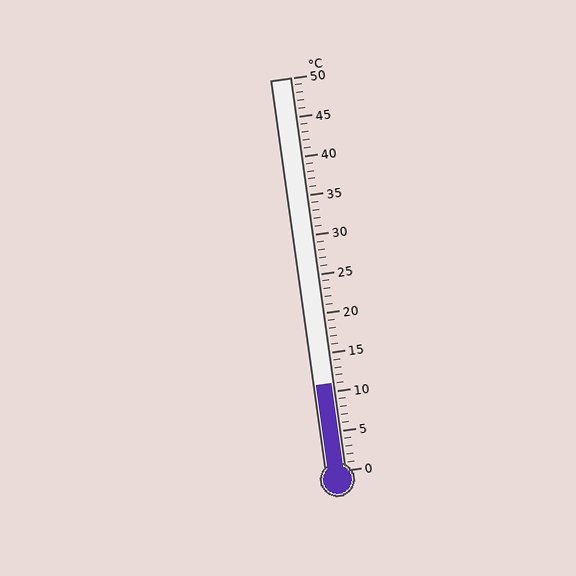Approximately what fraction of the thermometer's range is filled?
The thermometer is filled to approximately 20% of its range.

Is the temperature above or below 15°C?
The temperature is below 15°C.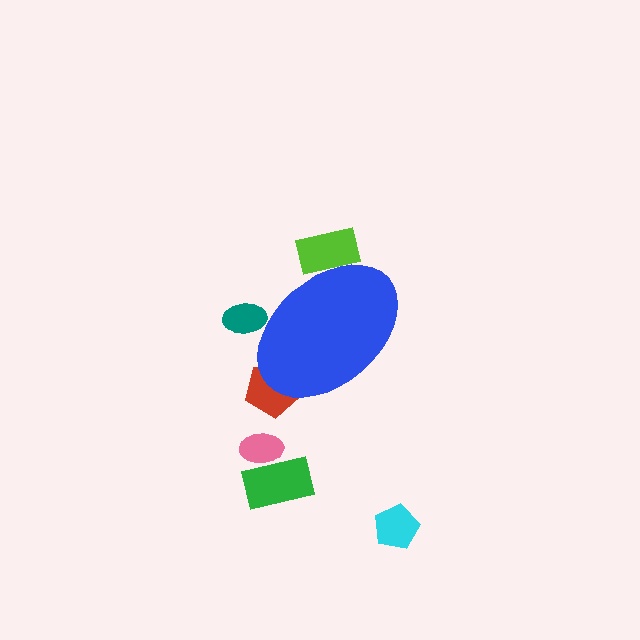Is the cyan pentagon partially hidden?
No, the cyan pentagon is fully visible.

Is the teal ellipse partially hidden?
Yes, the teal ellipse is partially hidden behind the blue ellipse.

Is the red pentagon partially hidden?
Yes, the red pentagon is partially hidden behind the blue ellipse.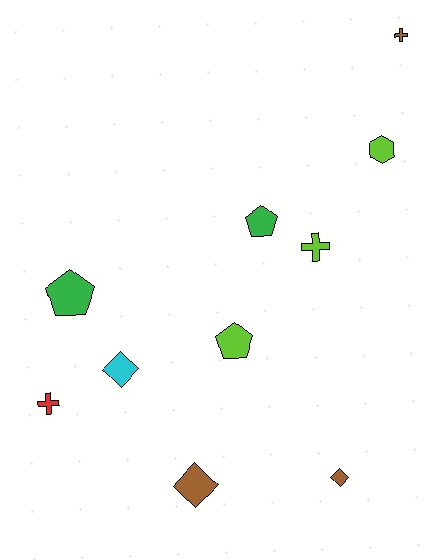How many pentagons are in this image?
There are 3 pentagons.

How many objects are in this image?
There are 10 objects.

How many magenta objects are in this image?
There are no magenta objects.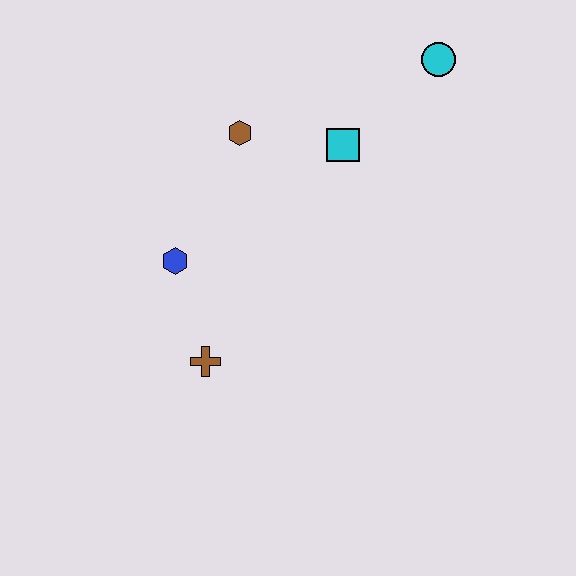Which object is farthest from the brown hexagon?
The brown cross is farthest from the brown hexagon.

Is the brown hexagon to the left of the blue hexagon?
No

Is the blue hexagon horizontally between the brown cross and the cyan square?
No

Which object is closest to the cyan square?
The brown hexagon is closest to the cyan square.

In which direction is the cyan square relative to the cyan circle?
The cyan square is to the left of the cyan circle.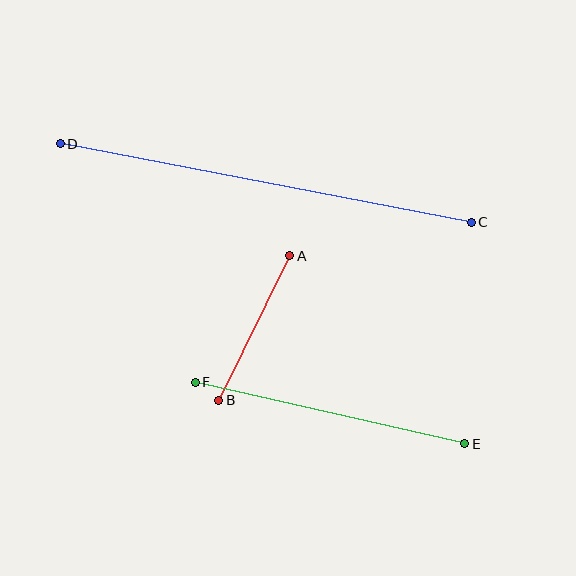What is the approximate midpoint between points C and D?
The midpoint is at approximately (266, 183) pixels.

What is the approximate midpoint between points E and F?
The midpoint is at approximately (330, 413) pixels.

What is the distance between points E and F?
The distance is approximately 276 pixels.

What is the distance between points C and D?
The distance is approximately 419 pixels.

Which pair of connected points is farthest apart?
Points C and D are farthest apart.